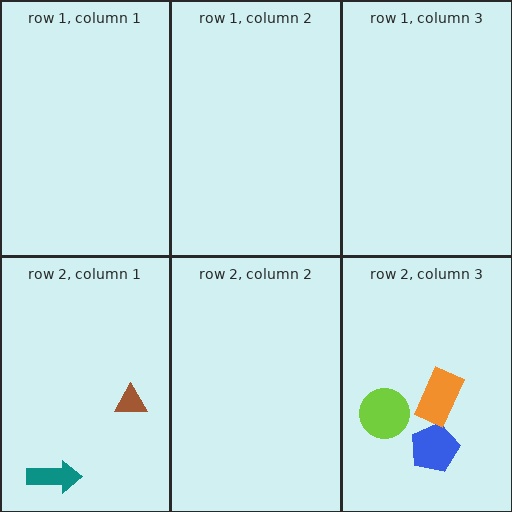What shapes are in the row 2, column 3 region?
The lime circle, the blue pentagon, the orange rectangle.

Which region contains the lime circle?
The row 2, column 3 region.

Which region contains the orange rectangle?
The row 2, column 3 region.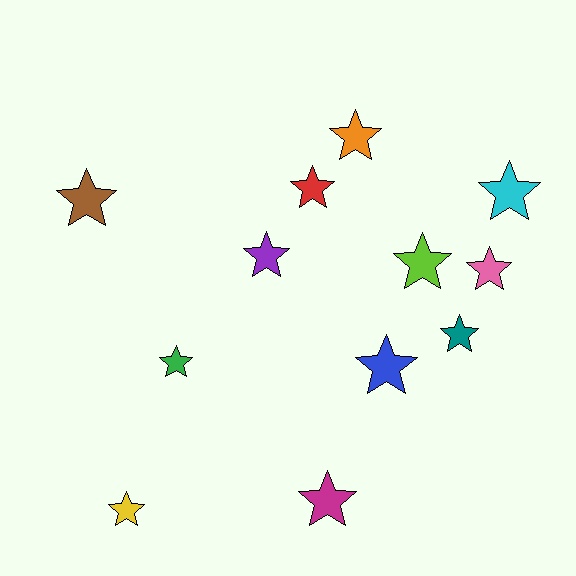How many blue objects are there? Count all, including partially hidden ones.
There is 1 blue object.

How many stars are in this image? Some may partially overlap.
There are 12 stars.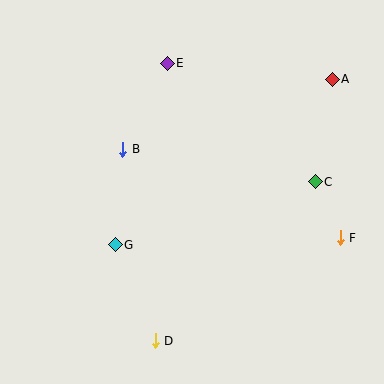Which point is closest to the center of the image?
Point B at (123, 149) is closest to the center.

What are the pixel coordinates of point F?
Point F is at (340, 238).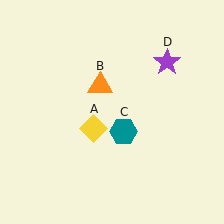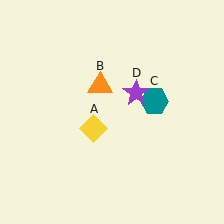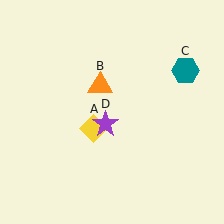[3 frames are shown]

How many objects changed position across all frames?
2 objects changed position: teal hexagon (object C), purple star (object D).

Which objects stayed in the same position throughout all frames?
Yellow diamond (object A) and orange triangle (object B) remained stationary.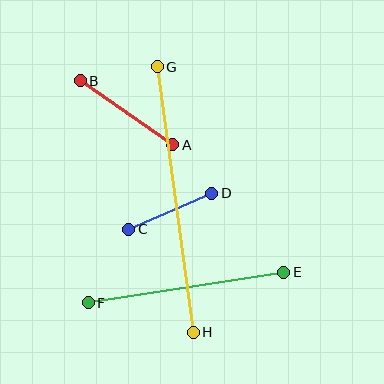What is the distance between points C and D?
The distance is approximately 90 pixels.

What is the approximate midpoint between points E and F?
The midpoint is at approximately (186, 287) pixels.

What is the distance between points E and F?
The distance is approximately 198 pixels.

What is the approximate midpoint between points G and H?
The midpoint is at approximately (175, 199) pixels.